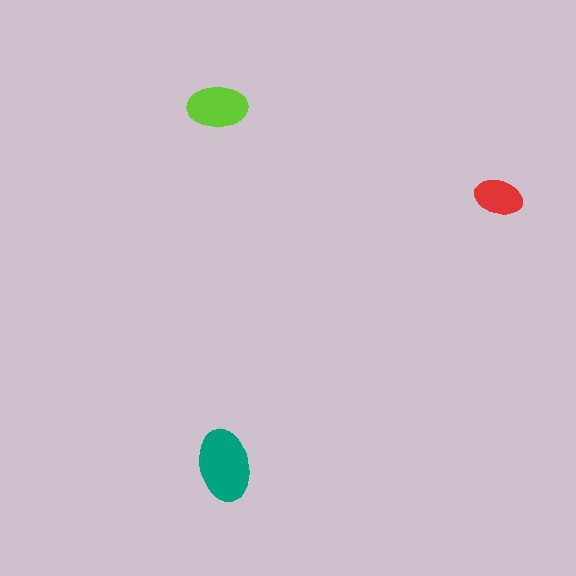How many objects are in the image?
There are 3 objects in the image.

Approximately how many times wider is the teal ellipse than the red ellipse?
About 1.5 times wider.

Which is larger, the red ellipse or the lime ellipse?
The lime one.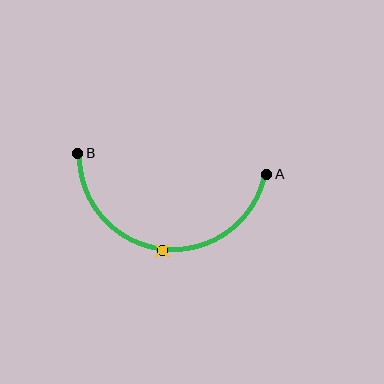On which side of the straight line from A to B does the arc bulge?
The arc bulges below the straight line connecting A and B.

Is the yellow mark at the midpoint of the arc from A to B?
Yes. The yellow mark lies on the arc at equal arc-length from both A and B — it is the arc midpoint.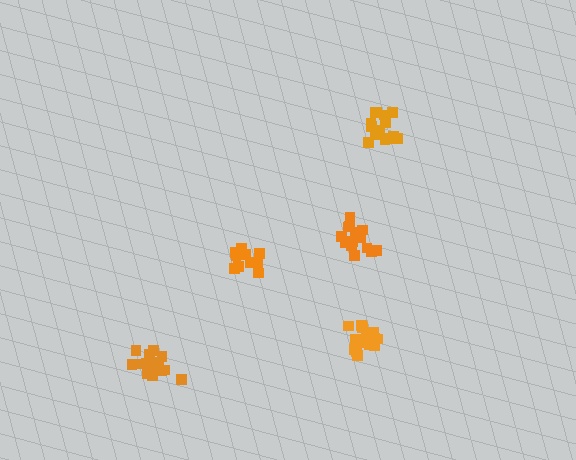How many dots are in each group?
Group 1: 16 dots, Group 2: 15 dots, Group 3: 15 dots, Group 4: 12 dots, Group 5: 16 dots (74 total).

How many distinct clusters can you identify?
There are 5 distinct clusters.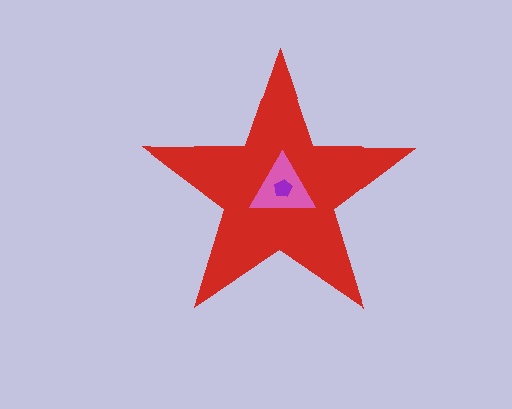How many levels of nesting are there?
3.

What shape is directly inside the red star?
The pink triangle.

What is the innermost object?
The purple pentagon.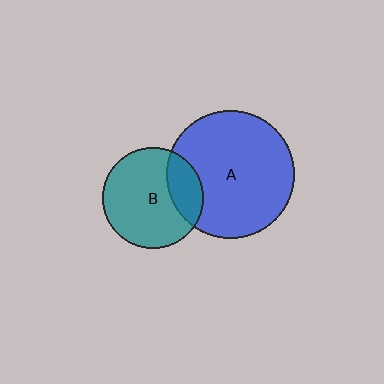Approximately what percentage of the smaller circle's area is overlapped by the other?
Approximately 25%.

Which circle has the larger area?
Circle A (blue).